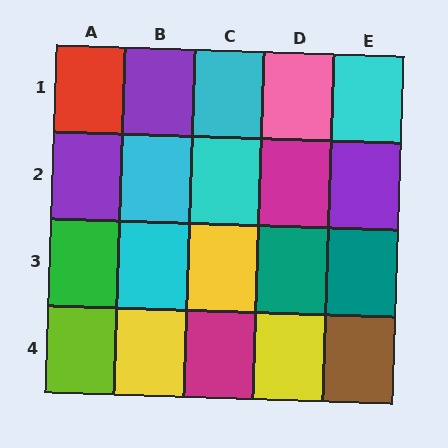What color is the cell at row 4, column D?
Yellow.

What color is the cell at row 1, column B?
Purple.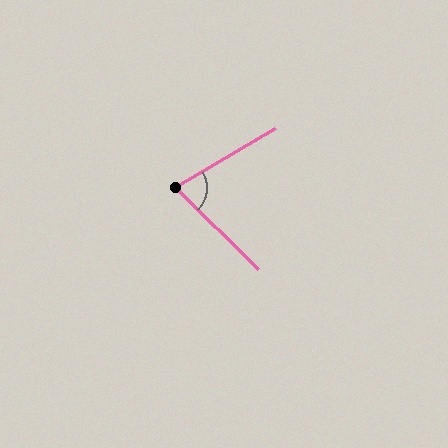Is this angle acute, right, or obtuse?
It is acute.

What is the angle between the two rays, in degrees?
Approximately 75 degrees.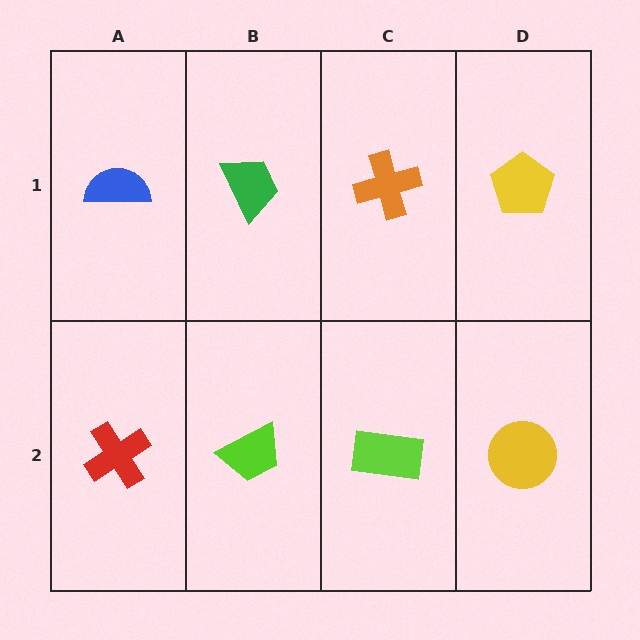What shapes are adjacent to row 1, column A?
A red cross (row 2, column A), a green trapezoid (row 1, column B).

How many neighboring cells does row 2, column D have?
2.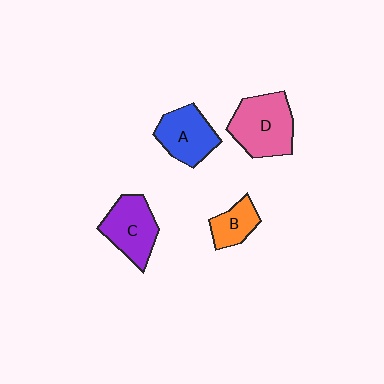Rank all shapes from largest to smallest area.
From largest to smallest: D (pink), C (purple), A (blue), B (orange).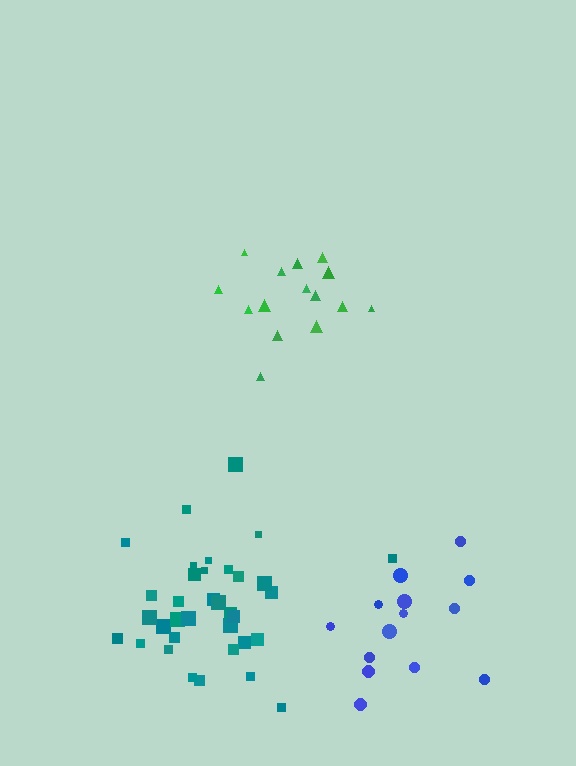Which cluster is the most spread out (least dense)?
Blue.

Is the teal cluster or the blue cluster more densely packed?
Teal.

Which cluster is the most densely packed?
Teal.